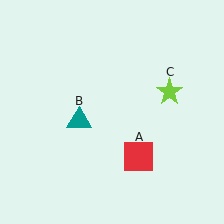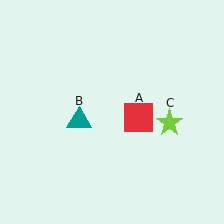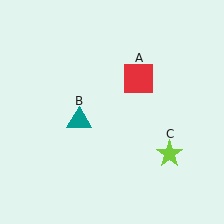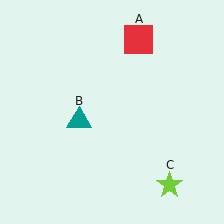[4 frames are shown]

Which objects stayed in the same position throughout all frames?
Teal triangle (object B) remained stationary.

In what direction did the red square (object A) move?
The red square (object A) moved up.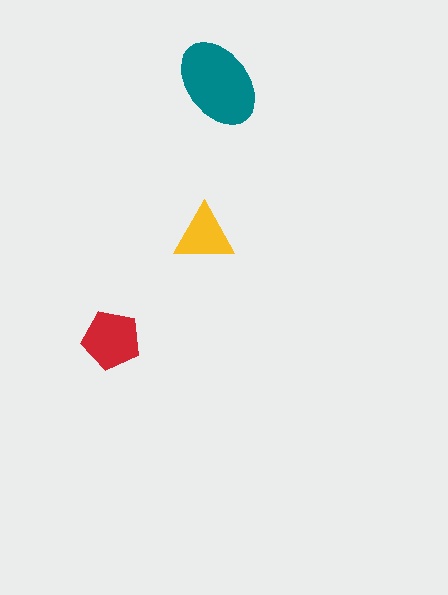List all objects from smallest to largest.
The yellow triangle, the red pentagon, the teal ellipse.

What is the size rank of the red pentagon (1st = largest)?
2nd.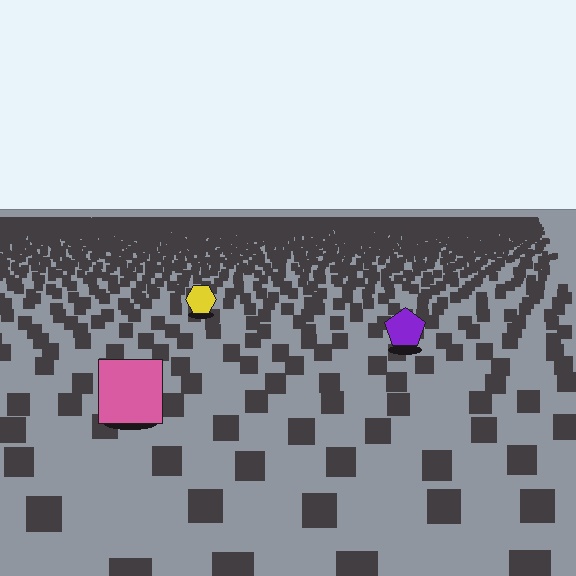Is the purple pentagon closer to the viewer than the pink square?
No. The pink square is closer — you can tell from the texture gradient: the ground texture is coarser near it.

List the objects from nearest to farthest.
From nearest to farthest: the pink square, the purple pentagon, the yellow hexagon.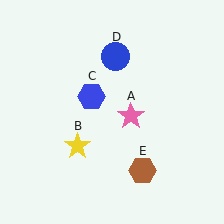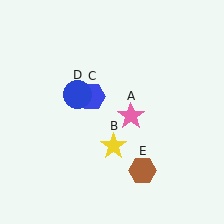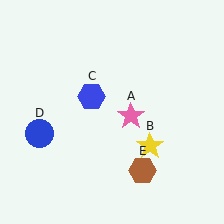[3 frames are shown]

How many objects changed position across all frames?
2 objects changed position: yellow star (object B), blue circle (object D).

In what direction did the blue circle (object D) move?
The blue circle (object D) moved down and to the left.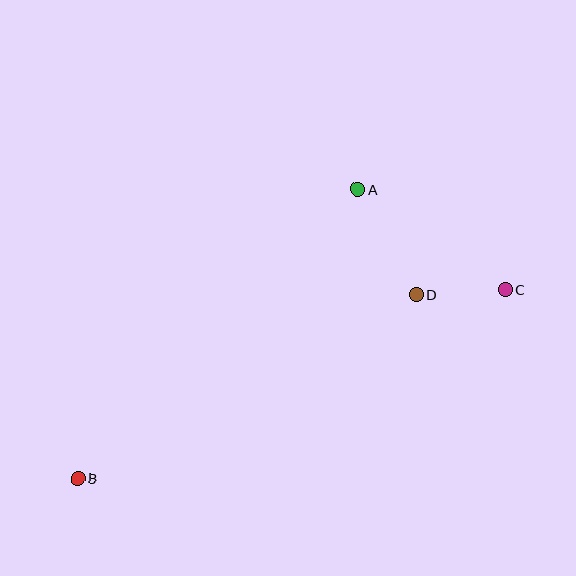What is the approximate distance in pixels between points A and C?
The distance between A and C is approximately 178 pixels.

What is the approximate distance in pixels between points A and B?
The distance between A and B is approximately 402 pixels.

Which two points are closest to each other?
Points C and D are closest to each other.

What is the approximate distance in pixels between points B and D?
The distance between B and D is approximately 385 pixels.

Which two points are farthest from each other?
Points B and C are farthest from each other.